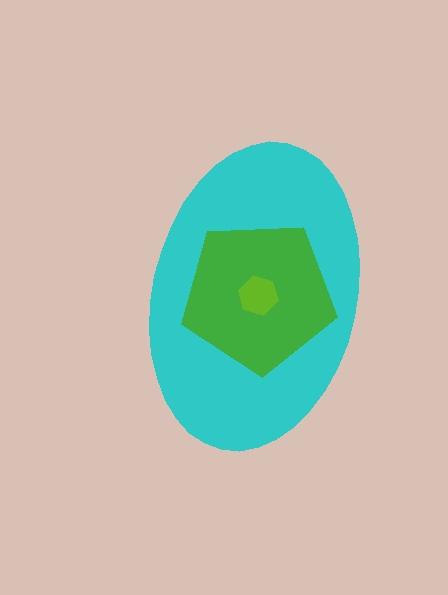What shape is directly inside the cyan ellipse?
The green pentagon.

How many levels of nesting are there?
3.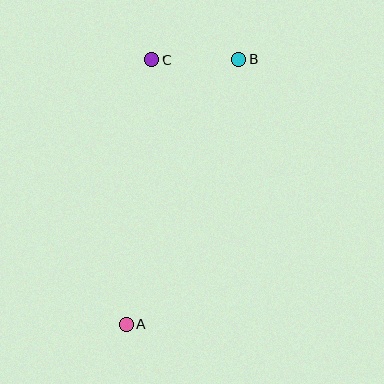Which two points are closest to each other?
Points B and C are closest to each other.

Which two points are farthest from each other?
Points A and B are farthest from each other.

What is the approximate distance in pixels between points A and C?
The distance between A and C is approximately 266 pixels.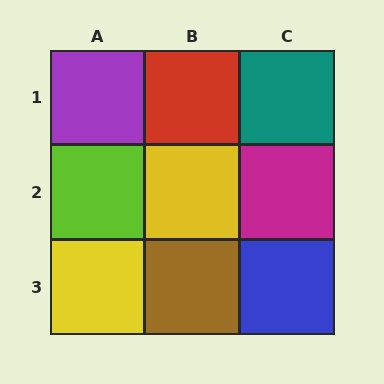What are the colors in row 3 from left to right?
Yellow, brown, blue.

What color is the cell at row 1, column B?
Red.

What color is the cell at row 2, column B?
Yellow.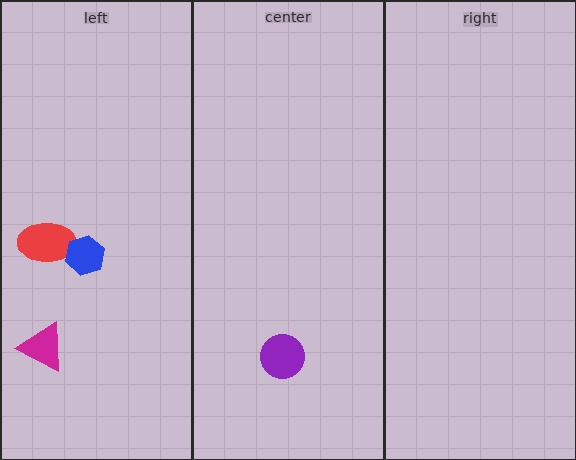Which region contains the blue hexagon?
The left region.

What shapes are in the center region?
The purple circle.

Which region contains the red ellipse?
The left region.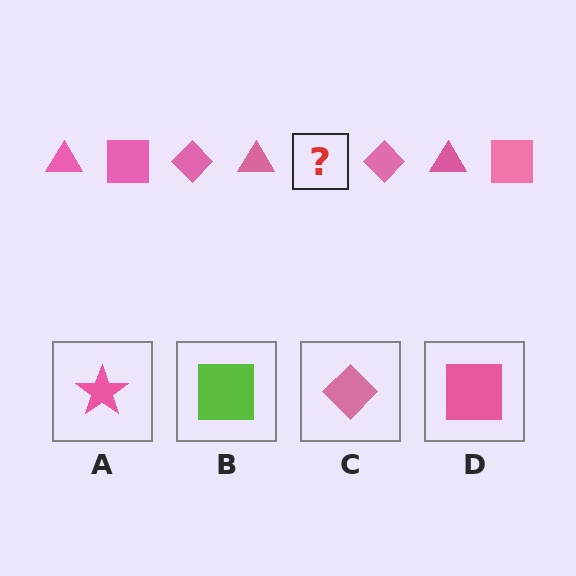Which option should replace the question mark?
Option D.